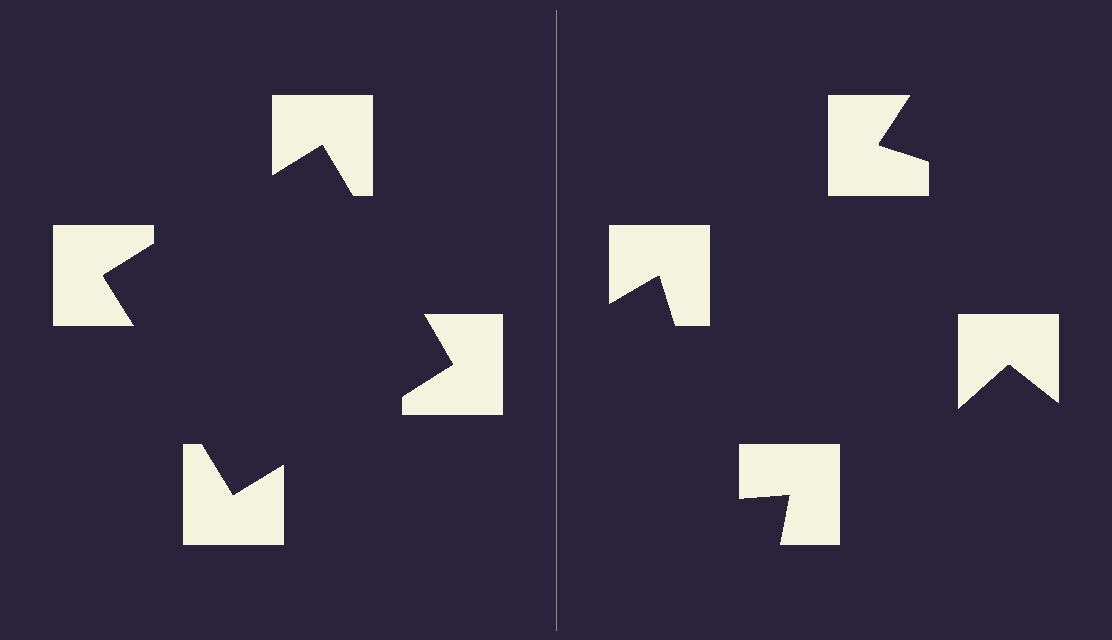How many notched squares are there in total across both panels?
8 — 4 on each side.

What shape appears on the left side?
An illusory square.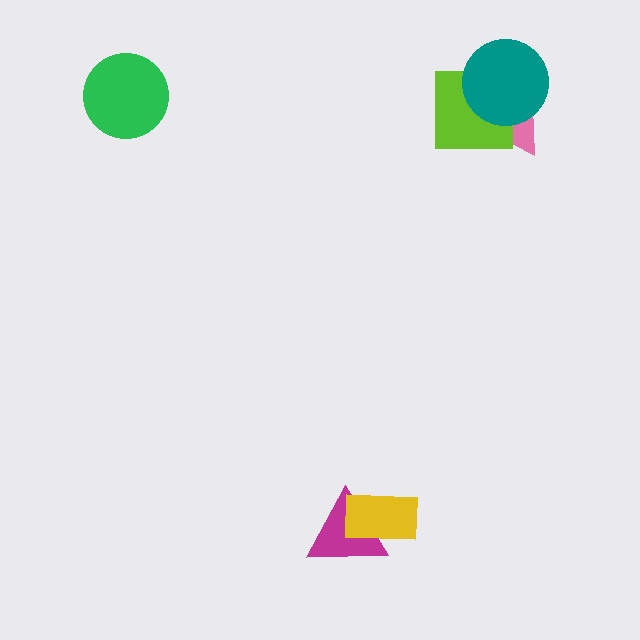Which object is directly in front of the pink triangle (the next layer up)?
The lime square is directly in front of the pink triangle.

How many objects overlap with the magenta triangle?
1 object overlaps with the magenta triangle.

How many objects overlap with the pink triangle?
2 objects overlap with the pink triangle.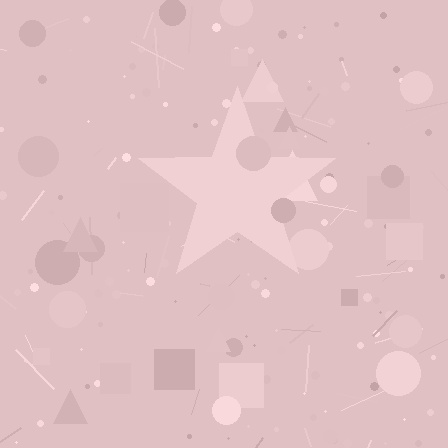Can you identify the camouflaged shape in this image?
The camouflaged shape is a star.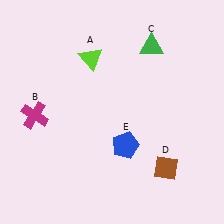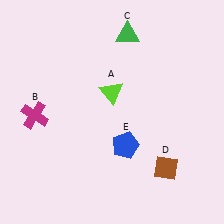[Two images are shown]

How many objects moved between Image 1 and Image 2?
2 objects moved between the two images.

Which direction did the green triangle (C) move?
The green triangle (C) moved left.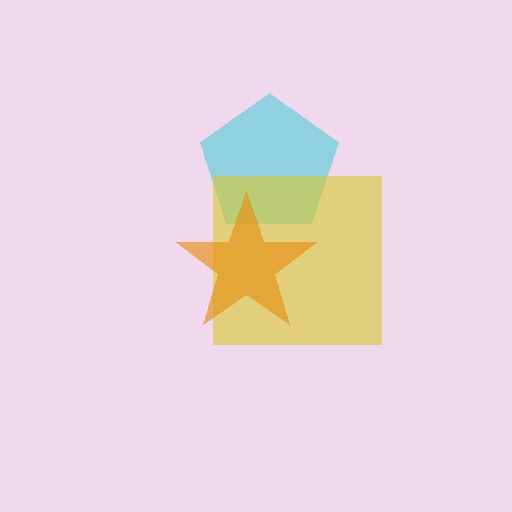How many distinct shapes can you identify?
There are 3 distinct shapes: a cyan pentagon, a yellow square, an orange star.